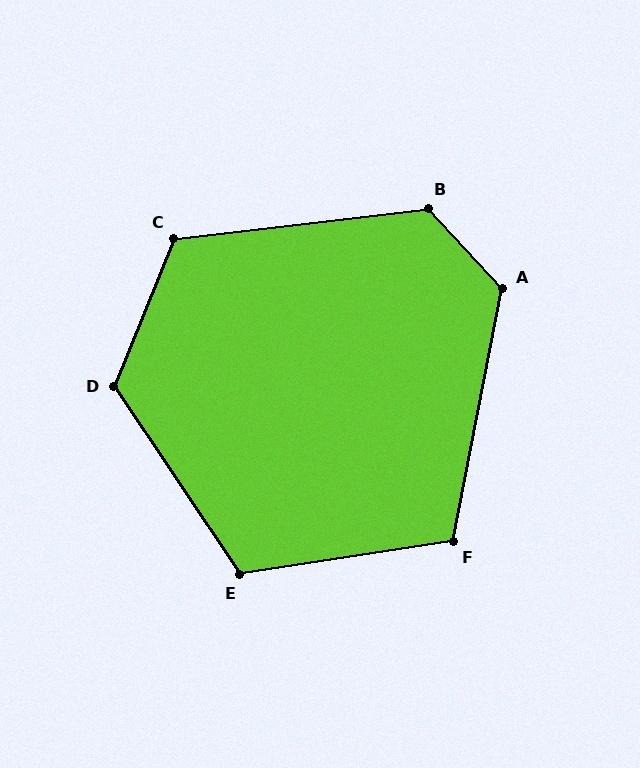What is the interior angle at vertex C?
Approximately 119 degrees (obtuse).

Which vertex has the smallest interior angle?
F, at approximately 110 degrees.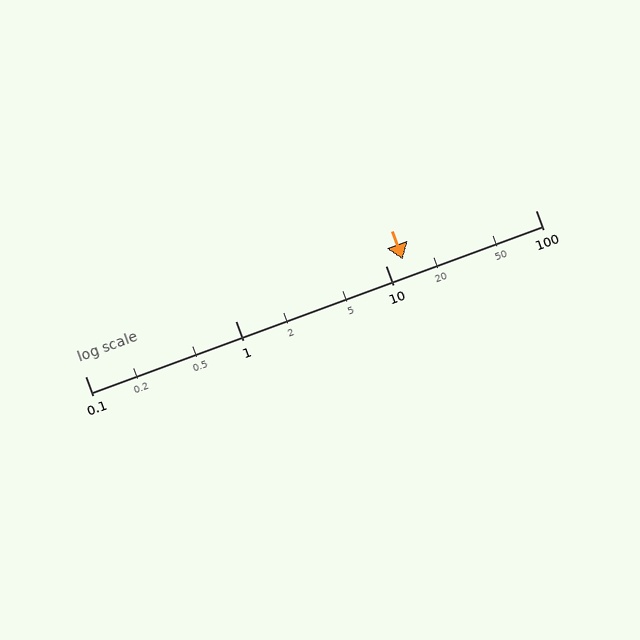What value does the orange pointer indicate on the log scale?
The pointer indicates approximately 13.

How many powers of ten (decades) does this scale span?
The scale spans 3 decades, from 0.1 to 100.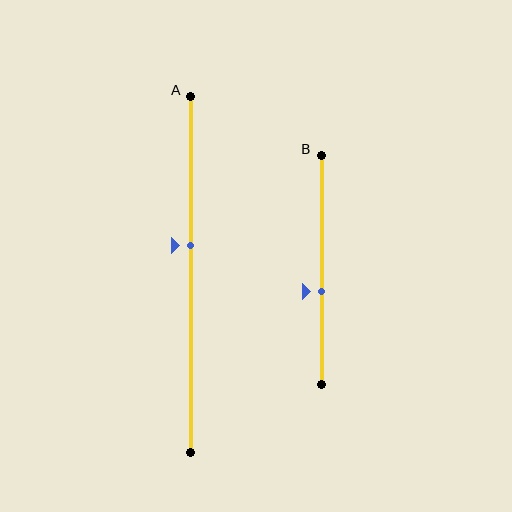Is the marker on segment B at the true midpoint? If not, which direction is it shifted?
No, the marker on segment B is shifted downward by about 9% of the segment length.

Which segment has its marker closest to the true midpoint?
Segment A has its marker closest to the true midpoint.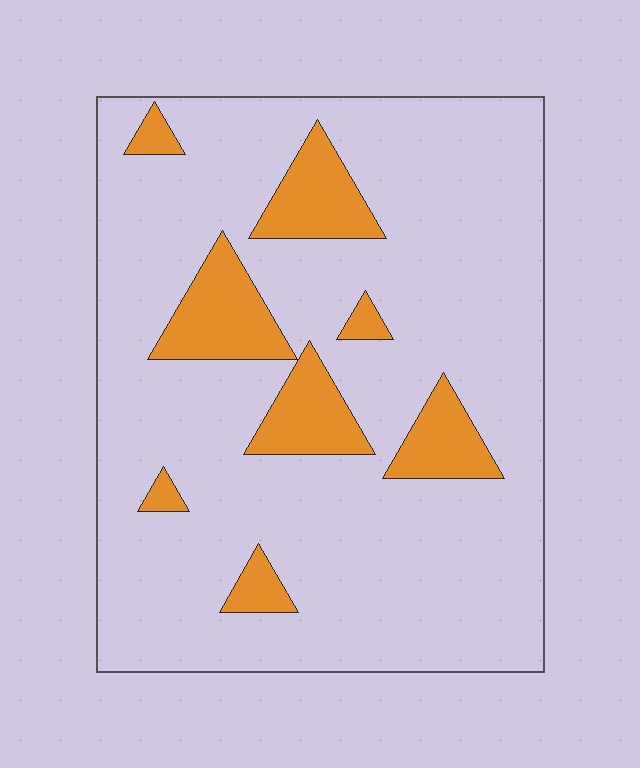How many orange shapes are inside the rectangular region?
8.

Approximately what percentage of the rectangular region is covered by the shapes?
Approximately 15%.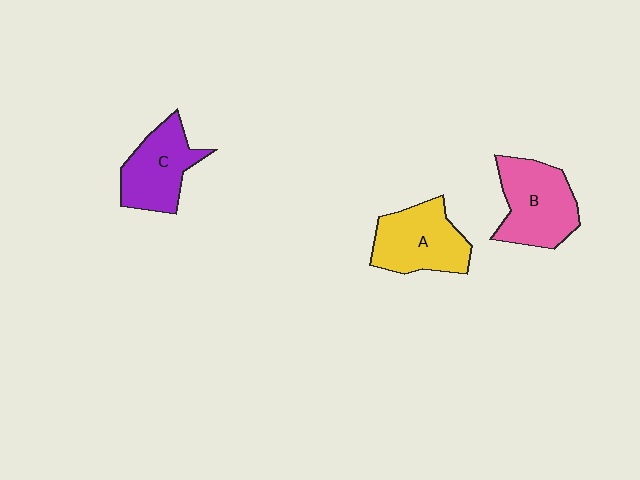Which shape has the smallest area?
Shape C (purple).